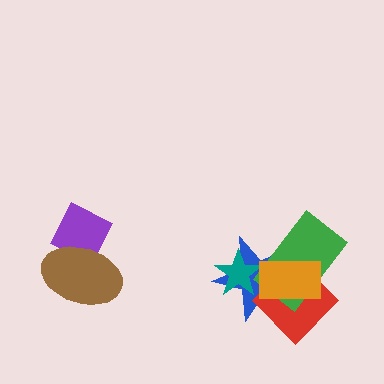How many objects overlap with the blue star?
4 objects overlap with the blue star.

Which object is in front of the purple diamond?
The brown ellipse is in front of the purple diamond.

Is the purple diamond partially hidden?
Yes, it is partially covered by another shape.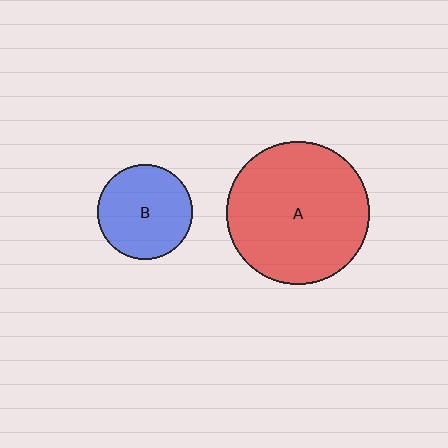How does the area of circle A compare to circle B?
Approximately 2.2 times.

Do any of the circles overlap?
No, none of the circles overlap.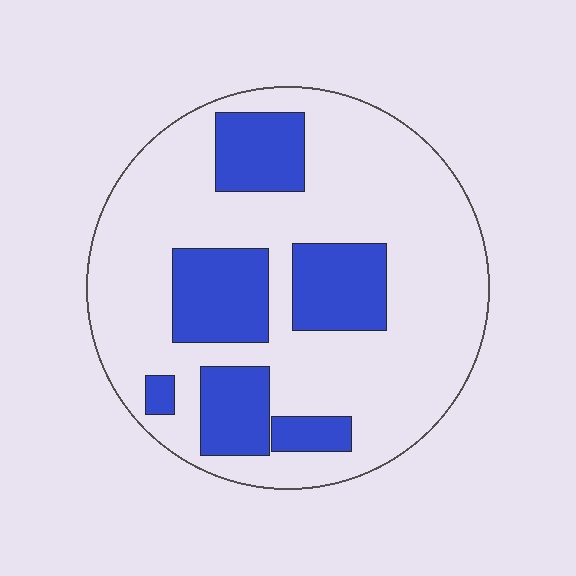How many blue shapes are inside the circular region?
6.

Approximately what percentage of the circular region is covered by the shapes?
Approximately 25%.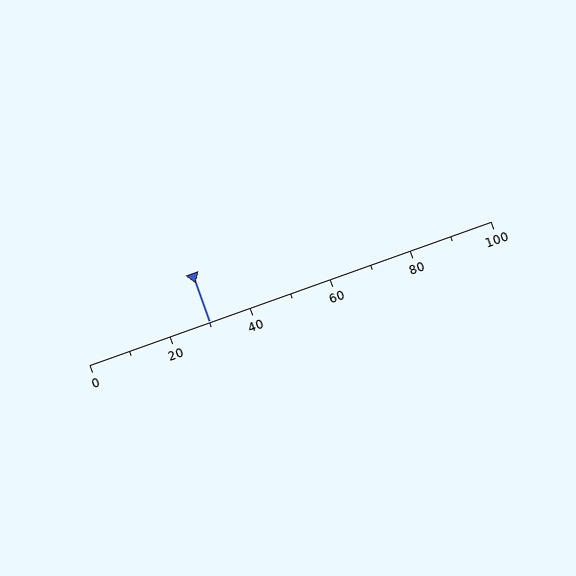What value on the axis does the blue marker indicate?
The marker indicates approximately 30.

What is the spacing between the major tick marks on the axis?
The major ticks are spaced 20 apart.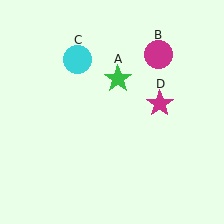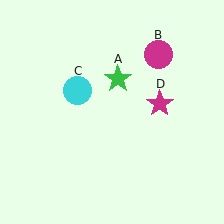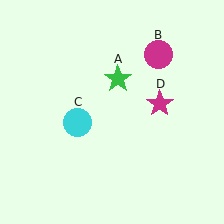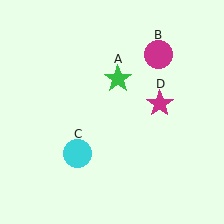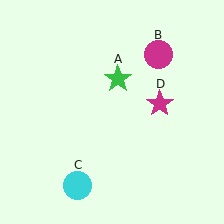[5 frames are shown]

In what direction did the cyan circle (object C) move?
The cyan circle (object C) moved down.